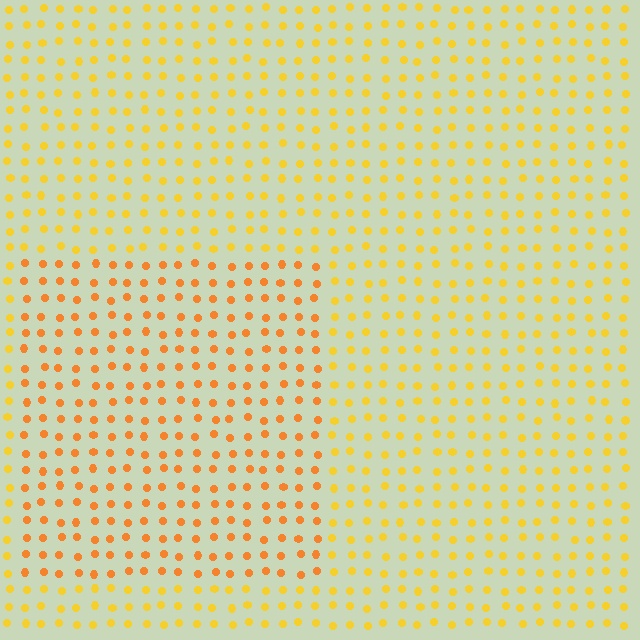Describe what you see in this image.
The image is filled with small yellow elements in a uniform arrangement. A rectangle-shaped region is visible where the elements are tinted to a slightly different hue, forming a subtle color boundary.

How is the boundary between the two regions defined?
The boundary is defined purely by a slight shift in hue (about 23 degrees). Spacing, size, and orientation are identical on both sides.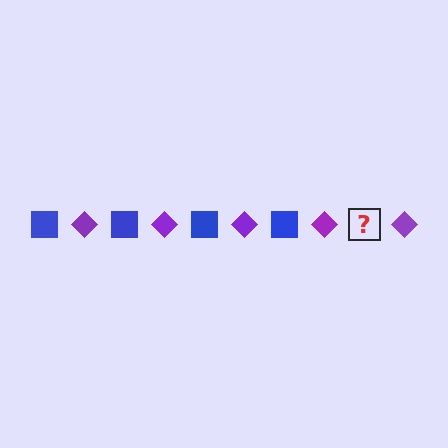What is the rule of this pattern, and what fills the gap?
The rule is that the pattern alternates between blue square and purple diamond. The gap should be filled with a blue square.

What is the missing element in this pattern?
The missing element is a blue square.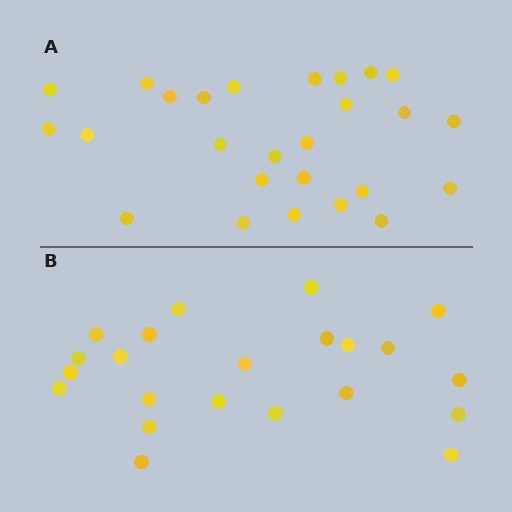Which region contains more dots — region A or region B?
Region A (the top region) has more dots.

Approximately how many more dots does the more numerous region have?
Region A has about 4 more dots than region B.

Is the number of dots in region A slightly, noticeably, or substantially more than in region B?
Region A has only slightly more — the two regions are fairly close. The ratio is roughly 1.2 to 1.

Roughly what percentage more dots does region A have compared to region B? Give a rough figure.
About 20% more.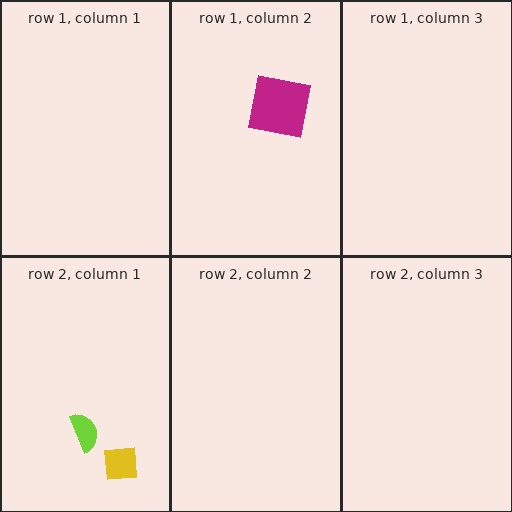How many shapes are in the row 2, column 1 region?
2.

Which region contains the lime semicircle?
The row 2, column 1 region.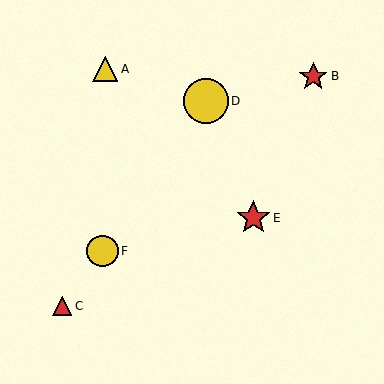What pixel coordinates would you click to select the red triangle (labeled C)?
Click at (62, 306) to select the red triangle C.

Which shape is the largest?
The yellow circle (labeled D) is the largest.